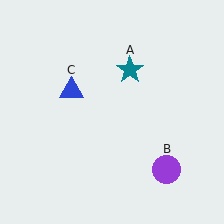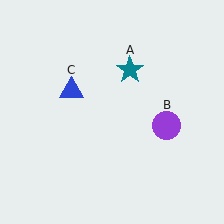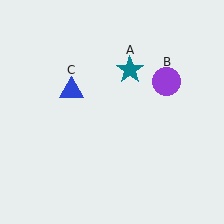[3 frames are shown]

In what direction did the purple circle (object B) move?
The purple circle (object B) moved up.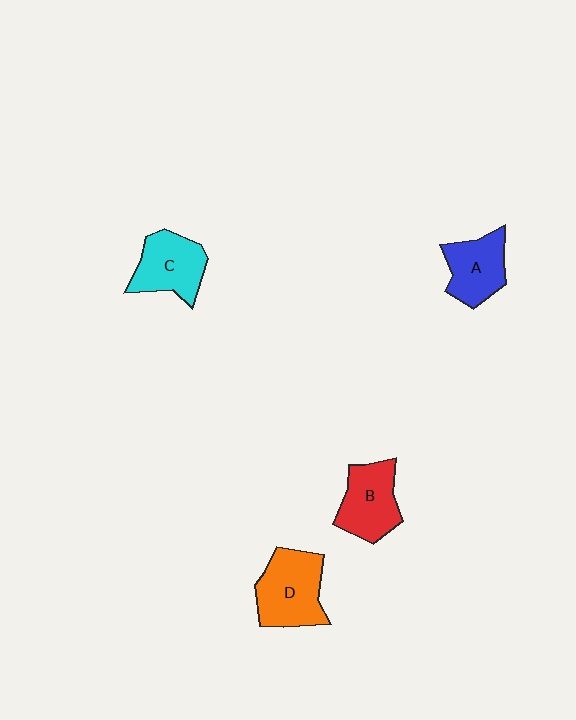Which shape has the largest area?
Shape D (orange).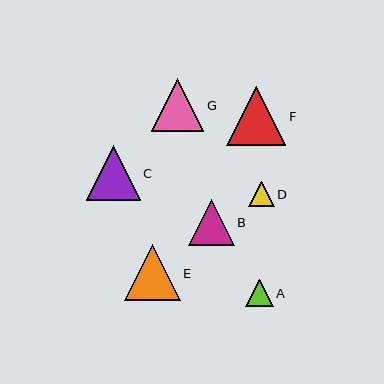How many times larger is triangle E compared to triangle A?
Triangle E is approximately 2.0 times the size of triangle A.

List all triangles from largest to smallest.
From largest to smallest: F, E, C, G, B, A, D.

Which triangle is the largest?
Triangle F is the largest with a size of approximately 59 pixels.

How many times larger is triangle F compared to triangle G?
Triangle F is approximately 1.1 times the size of triangle G.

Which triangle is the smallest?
Triangle D is the smallest with a size of approximately 25 pixels.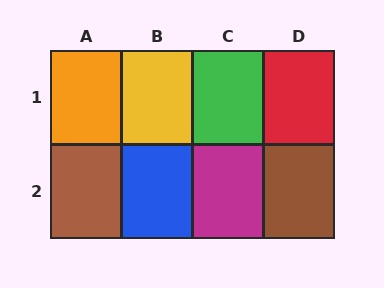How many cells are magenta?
1 cell is magenta.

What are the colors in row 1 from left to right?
Orange, yellow, green, red.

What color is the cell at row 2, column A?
Brown.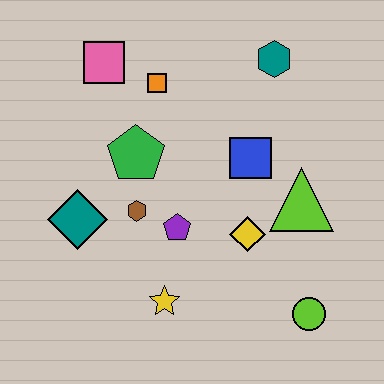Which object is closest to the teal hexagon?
The blue square is closest to the teal hexagon.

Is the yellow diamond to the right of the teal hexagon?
No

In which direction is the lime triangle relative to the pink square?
The lime triangle is to the right of the pink square.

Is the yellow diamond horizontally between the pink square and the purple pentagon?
No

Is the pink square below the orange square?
No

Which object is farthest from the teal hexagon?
The yellow star is farthest from the teal hexagon.